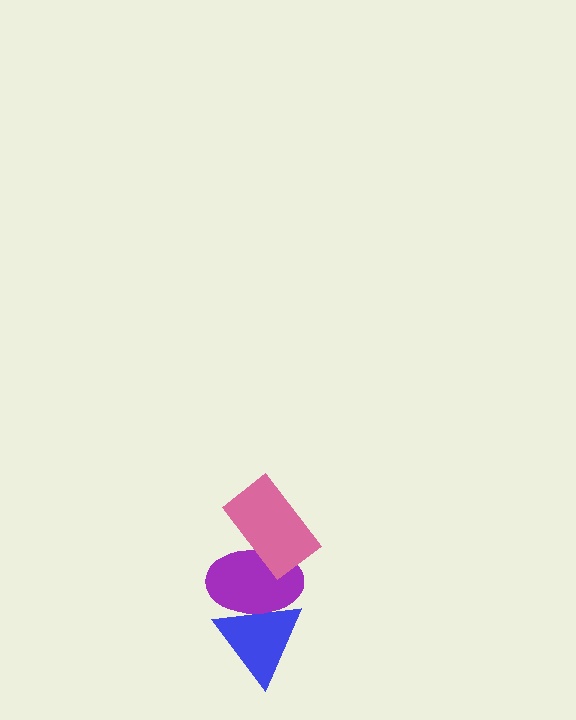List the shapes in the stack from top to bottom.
From top to bottom: the pink rectangle, the purple ellipse, the blue triangle.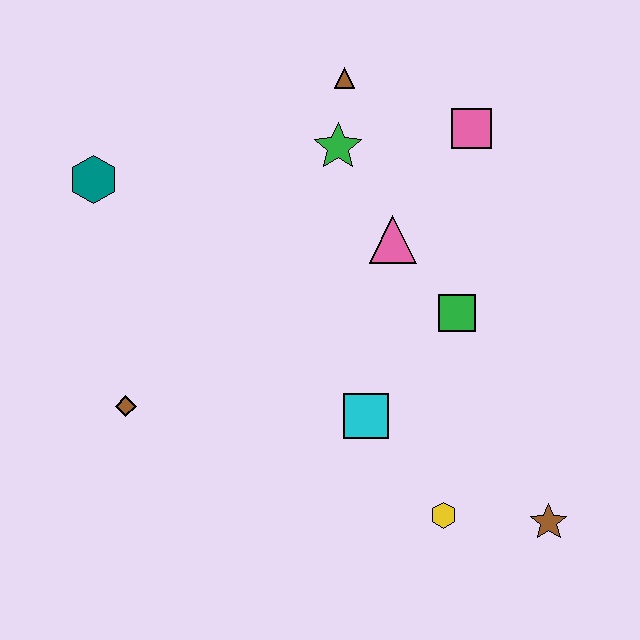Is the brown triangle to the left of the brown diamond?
No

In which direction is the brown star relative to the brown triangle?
The brown star is below the brown triangle.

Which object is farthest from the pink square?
The brown diamond is farthest from the pink square.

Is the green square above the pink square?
No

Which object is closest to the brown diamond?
The teal hexagon is closest to the brown diamond.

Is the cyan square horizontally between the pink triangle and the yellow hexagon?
No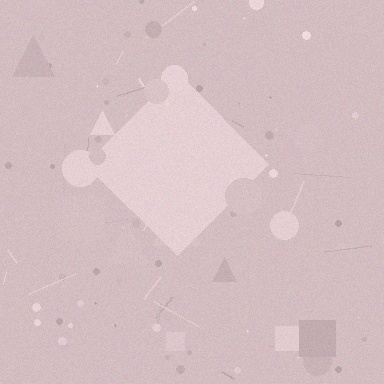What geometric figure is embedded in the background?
A diamond is embedded in the background.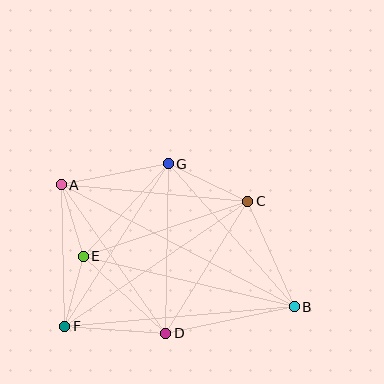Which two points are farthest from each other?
Points A and B are farthest from each other.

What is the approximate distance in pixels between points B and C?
The distance between B and C is approximately 116 pixels.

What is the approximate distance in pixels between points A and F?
The distance between A and F is approximately 142 pixels.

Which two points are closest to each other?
Points E and F are closest to each other.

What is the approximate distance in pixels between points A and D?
The distance between A and D is approximately 182 pixels.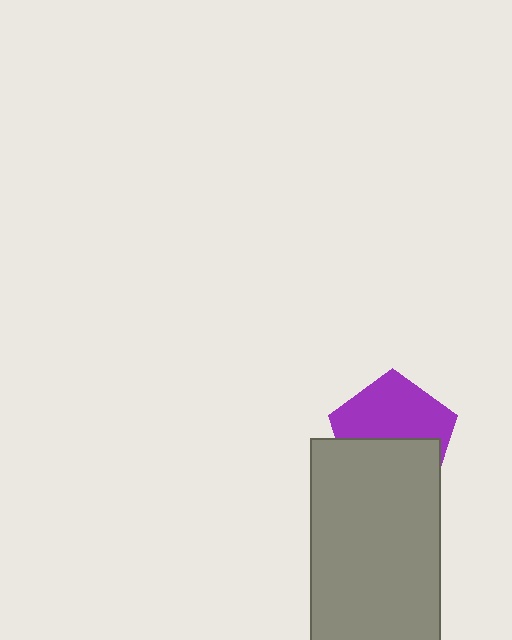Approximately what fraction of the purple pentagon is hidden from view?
Roughly 47% of the purple pentagon is hidden behind the gray rectangle.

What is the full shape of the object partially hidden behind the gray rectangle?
The partially hidden object is a purple pentagon.